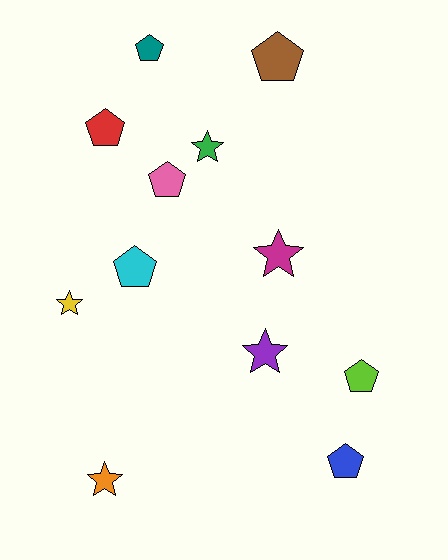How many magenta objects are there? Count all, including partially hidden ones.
There is 1 magenta object.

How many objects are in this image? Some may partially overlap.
There are 12 objects.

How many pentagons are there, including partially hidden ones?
There are 7 pentagons.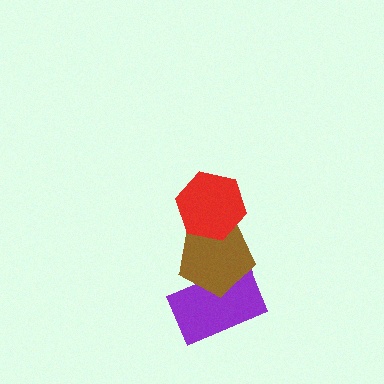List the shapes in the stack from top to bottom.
From top to bottom: the red hexagon, the brown pentagon, the purple rectangle.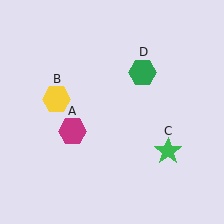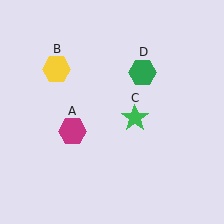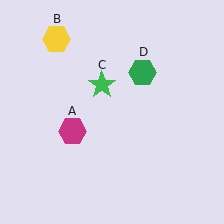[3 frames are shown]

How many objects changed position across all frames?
2 objects changed position: yellow hexagon (object B), green star (object C).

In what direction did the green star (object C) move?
The green star (object C) moved up and to the left.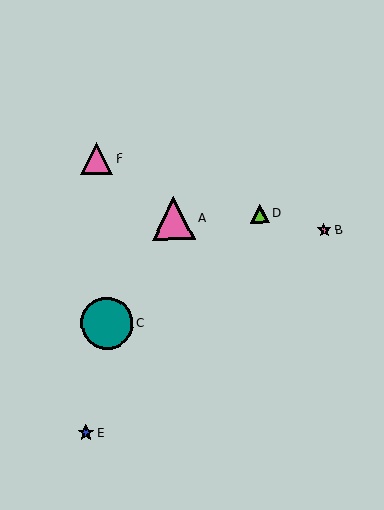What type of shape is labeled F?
Shape F is a pink triangle.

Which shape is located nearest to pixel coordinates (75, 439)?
The blue star (labeled E) at (86, 433) is nearest to that location.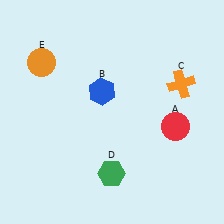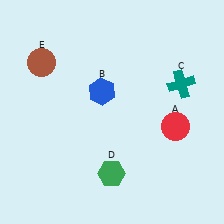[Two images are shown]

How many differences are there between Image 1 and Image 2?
There are 2 differences between the two images.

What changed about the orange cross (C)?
In Image 1, C is orange. In Image 2, it changed to teal.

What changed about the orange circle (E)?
In Image 1, E is orange. In Image 2, it changed to brown.